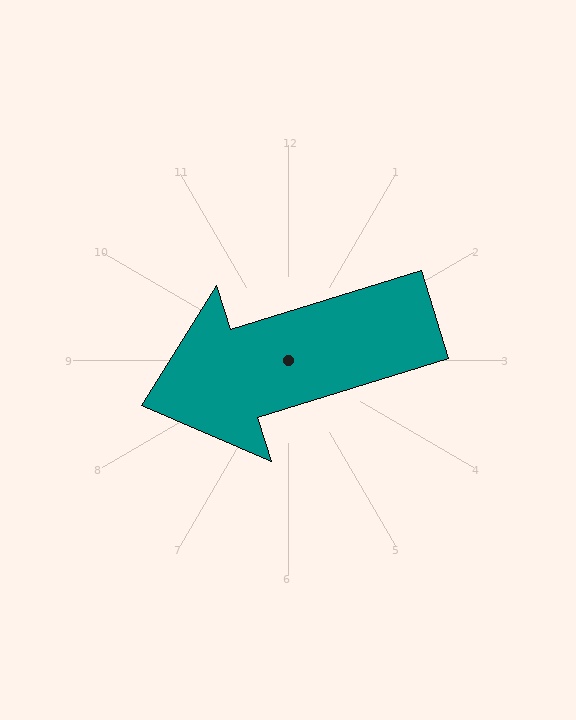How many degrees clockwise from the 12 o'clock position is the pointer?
Approximately 253 degrees.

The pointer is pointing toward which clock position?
Roughly 8 o'clock.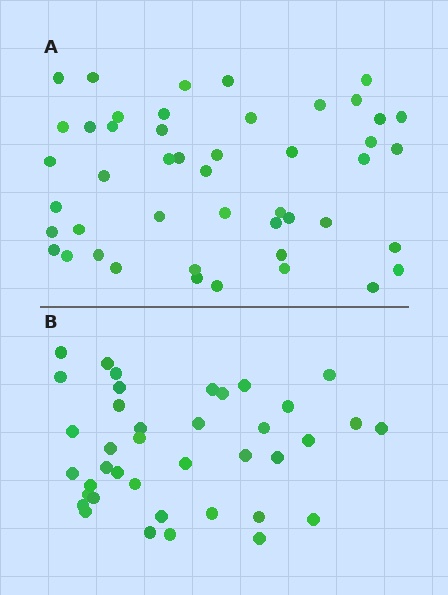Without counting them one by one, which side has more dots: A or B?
Region A (the top region) has more dots.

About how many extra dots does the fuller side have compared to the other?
Region A has roughly 8 or so more dots than region B.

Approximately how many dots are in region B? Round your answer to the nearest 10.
About 40 dots. (The exact count is 39, which rounds to 40.)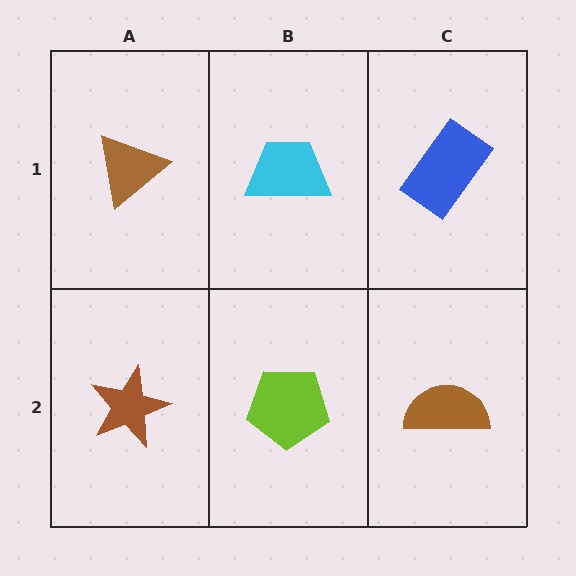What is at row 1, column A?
A brown triangle.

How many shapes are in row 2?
3 shapes.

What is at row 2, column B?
A lime pentagon.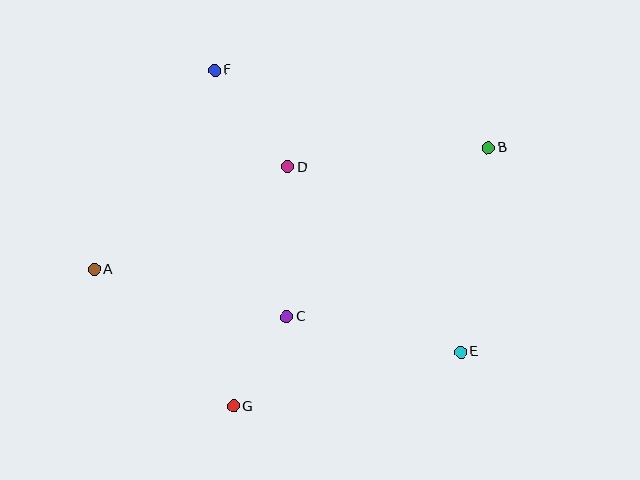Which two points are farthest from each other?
Points A and B are farthest from each other.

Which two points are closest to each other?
Points C and G are closest to each other.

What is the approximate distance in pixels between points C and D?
The distance between C and D is approximately 150 pixels.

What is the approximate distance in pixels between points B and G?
The distance between B and G is approximately 363 pixels.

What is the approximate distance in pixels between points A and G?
The distance between A and G is approximately 195 pixels.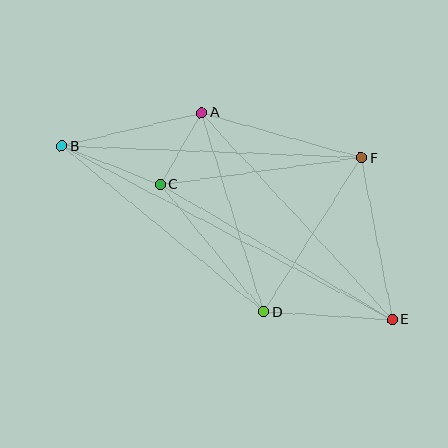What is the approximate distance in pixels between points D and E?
The distance between D and E is approximately 129 pixels.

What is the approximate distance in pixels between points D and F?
The distance between D and F is approximately 183 pixels.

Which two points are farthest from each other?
Points B and E are farthest from each other.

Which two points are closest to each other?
Points A and C are closest to each other.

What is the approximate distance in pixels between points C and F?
The distance between C and F is approximately 203 pixels.